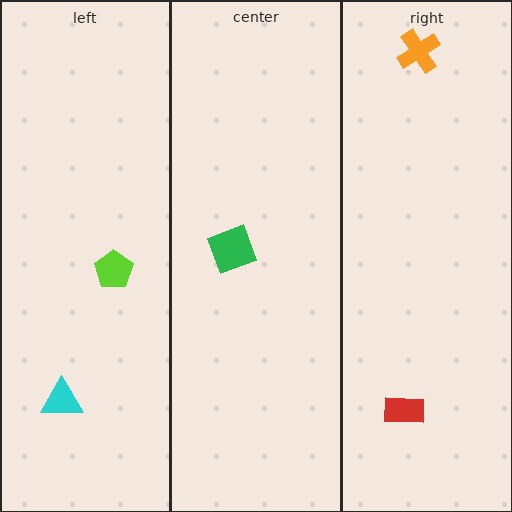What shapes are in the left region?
The cyan triangle, the lime pentagon.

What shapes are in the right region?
The orange cross, the red rectangle.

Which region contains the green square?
The center region.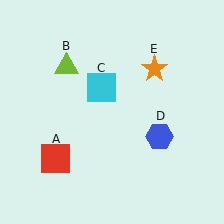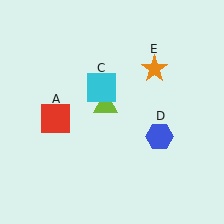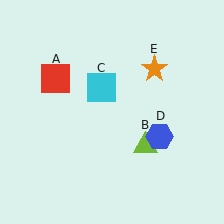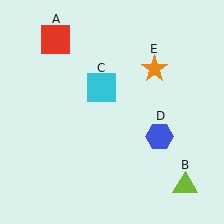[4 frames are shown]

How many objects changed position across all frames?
2 objects changed position: red square (object A), lime triangle (object B).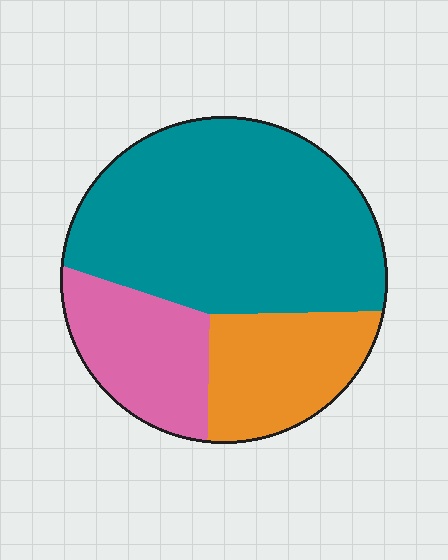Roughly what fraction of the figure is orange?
Orange takes up between a sixth and a third of the figure.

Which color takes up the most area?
Teal, at roughly 60%.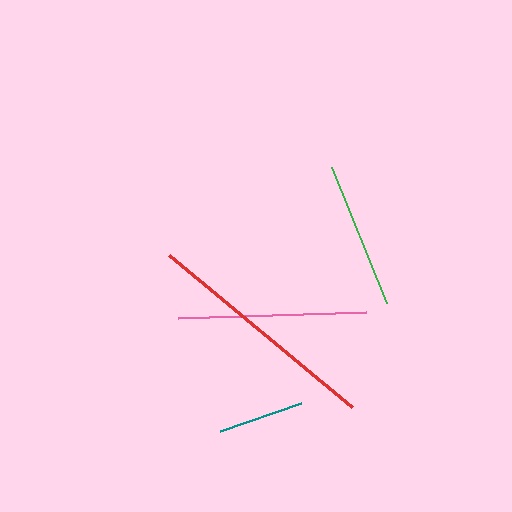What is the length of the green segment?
The green segment is approximately 147 pixels long.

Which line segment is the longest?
The red line is the longest at approximately 237 pixels.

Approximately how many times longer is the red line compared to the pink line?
The red line is approximately 1.3 times the length of the pink line.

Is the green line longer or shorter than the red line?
The red line is longer than the green line.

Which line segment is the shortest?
The teal line is the shortest at approximately 85 pixels.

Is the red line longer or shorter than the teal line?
The red line is longer than the teal line.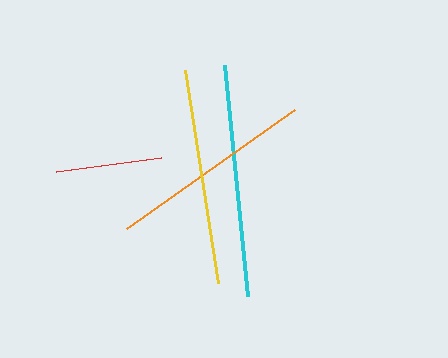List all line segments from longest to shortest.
From longest to shortest: cyan, yellow, orange, red.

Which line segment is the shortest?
The red line is the shortest at approximately 105 pixels.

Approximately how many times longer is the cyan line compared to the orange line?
The cyan line is approximately 1.1 times the length of the orange line.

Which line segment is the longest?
The cyan line is the longest at approximately 232 pixels.